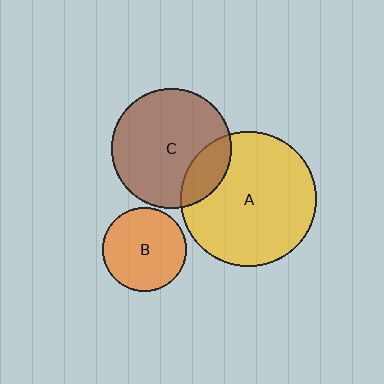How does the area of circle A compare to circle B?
Approximately 2.6 times.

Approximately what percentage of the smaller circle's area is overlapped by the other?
Approximately 20%.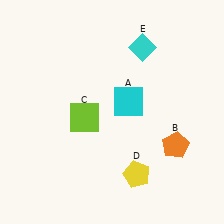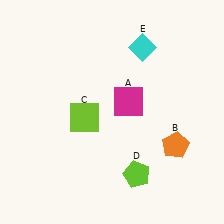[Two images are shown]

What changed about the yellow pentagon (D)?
In Image 1, D is yellow. In Image 2, it changed to lime.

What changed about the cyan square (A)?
In Image 1, A is cyan. In Image 2, it changed to magenta.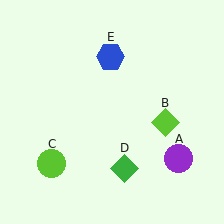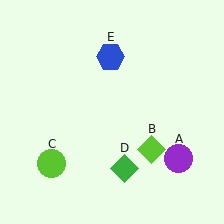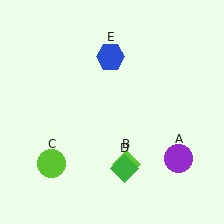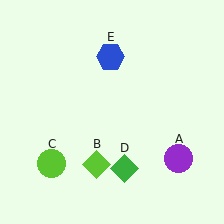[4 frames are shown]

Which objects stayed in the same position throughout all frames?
Purple circle (object A) and lime circle (object C) and green diamond (object D) and blue hexagon (object E) remained stationary.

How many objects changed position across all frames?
1 object changed position: lime diamond (object B).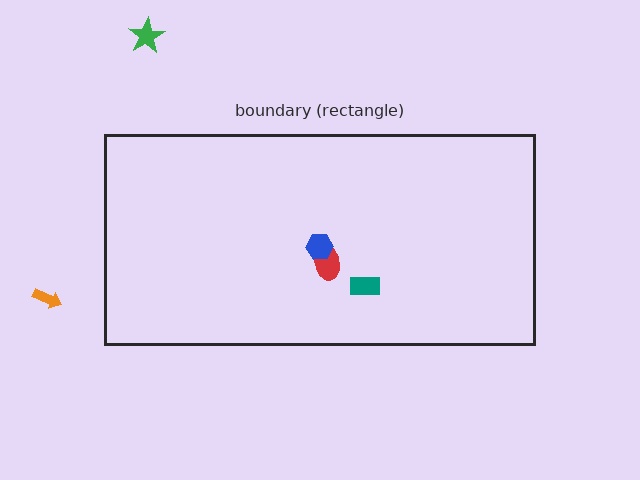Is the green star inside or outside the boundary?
Outside.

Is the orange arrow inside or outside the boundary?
Outside.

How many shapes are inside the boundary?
3 inside, 2 outside.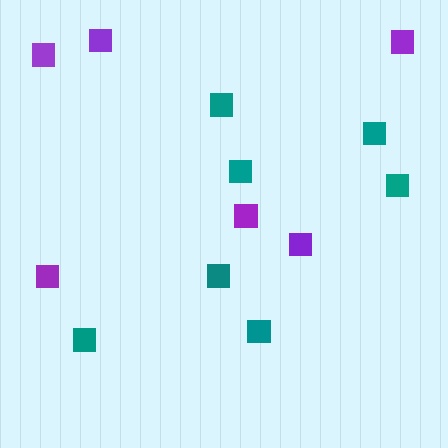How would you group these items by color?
There are 2 groups: one group of teal squares (7) and one group of purple squares (6).